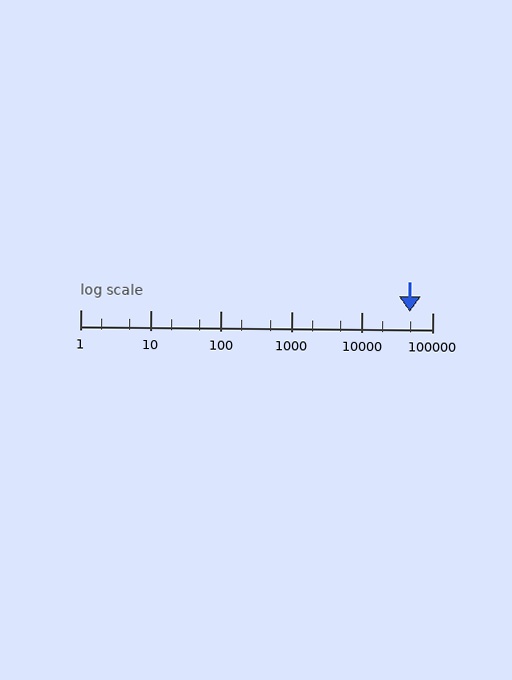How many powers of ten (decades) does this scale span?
The scale spans 5 decades, from 1 to 100000.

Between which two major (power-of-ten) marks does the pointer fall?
The pointer is between 10000 and 100000.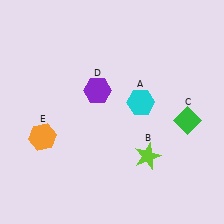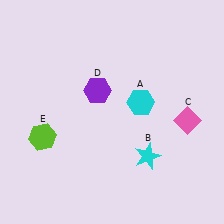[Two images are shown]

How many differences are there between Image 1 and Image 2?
There are 3 differences between the two images.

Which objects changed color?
B changed from lime to cyan. C changed from green to pink. E changed from orange to lime.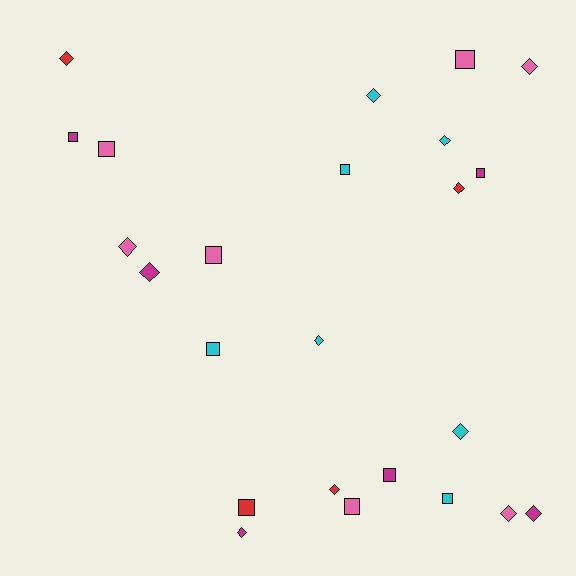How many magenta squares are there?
There are 3 magenta squares.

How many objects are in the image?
There are 24 objects.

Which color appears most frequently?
Pink, with 7 objects.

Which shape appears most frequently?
Diamond, with 13 objects.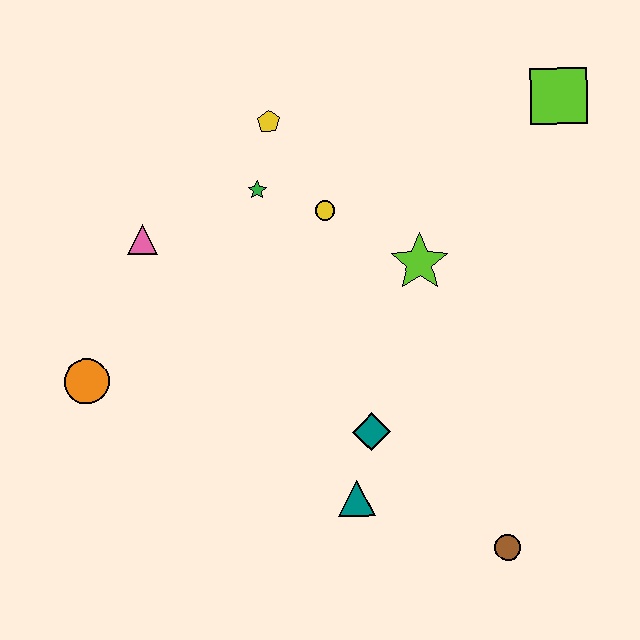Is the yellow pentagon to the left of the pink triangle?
No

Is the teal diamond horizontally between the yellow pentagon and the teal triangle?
No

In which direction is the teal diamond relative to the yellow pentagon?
The teal diamond is below the yellow pentagon.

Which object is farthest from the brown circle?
The yellow pentagon is farthest from the brown circle.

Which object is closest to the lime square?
The lime star is closest to the lime square.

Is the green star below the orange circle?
No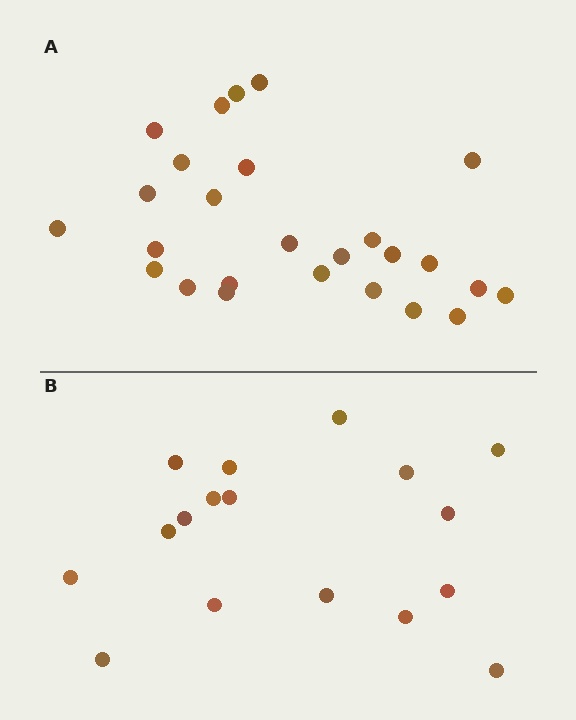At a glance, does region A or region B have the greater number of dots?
Region A (the top region) has more dots.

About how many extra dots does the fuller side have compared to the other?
Region A has roughly 8 or so more dots than region B.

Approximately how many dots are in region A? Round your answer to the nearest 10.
About 30 dots. (The exact count is 26, which rounds to 30.)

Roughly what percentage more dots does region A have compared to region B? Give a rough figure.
About 55% more.